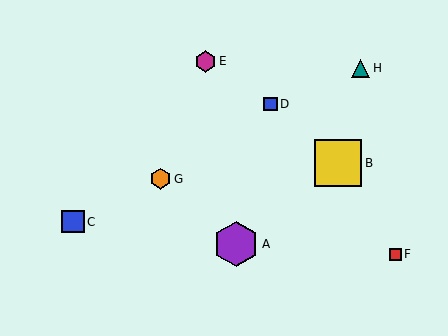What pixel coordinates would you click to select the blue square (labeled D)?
Click at (270, 104) to select the blue square D.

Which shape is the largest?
The yellow square (labeled B) is the largest.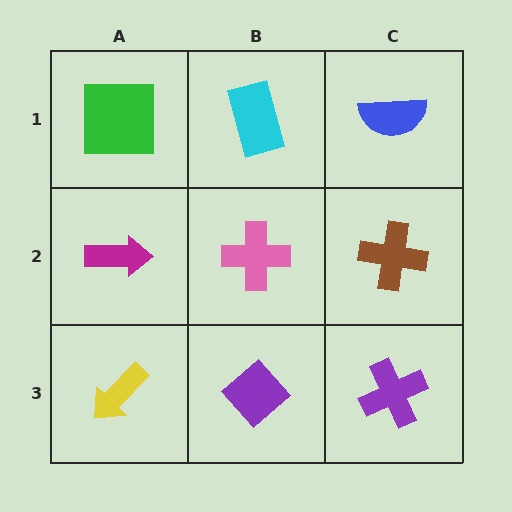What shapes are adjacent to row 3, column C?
A brown cross (row 2, column C), a purple diamond (row 3, column B).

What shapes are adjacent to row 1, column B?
A pink cross (row 2, column B), a green square (row 1, column A), a blue semicircle (row 1, column C).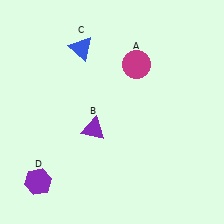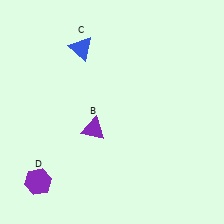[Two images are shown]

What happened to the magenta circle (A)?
The magenta circle (A) was removed in Image 2. It was in the top-right area of Image 1.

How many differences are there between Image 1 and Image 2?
There is 1 difference between the two images.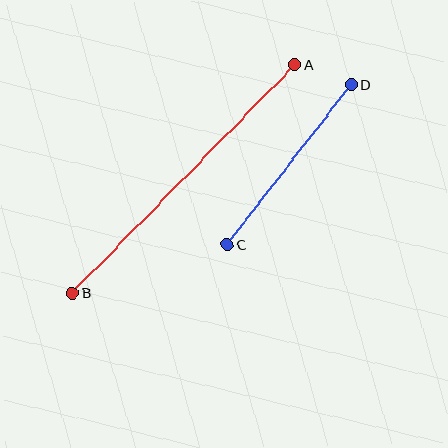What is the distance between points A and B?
The distance is approximately 319 pixels.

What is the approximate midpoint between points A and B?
The midpoint is at approximately (184, 179) pixels.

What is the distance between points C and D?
The distance is approximately 203 pixels.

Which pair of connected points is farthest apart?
Points A and B are farthest apart.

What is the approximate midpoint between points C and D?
The midpoint is at approximately (289, 165) pixels.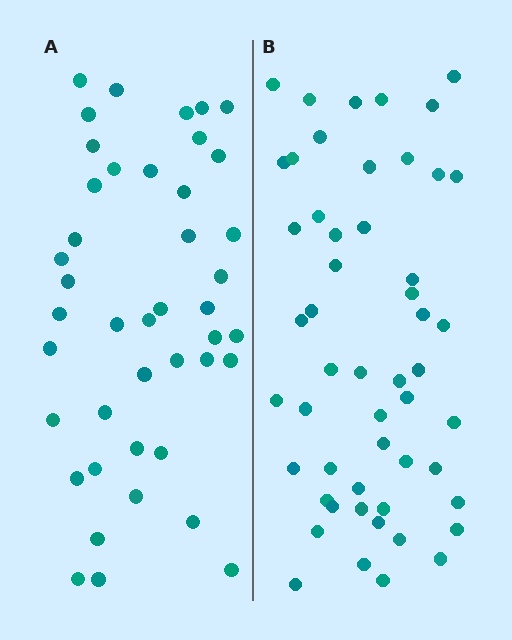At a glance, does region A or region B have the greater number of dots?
Region B (the right region) has more dots.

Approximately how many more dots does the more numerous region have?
Region B has roughly 8 or so more dots than region A.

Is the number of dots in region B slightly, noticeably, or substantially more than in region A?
Region B has only slightly more — the two regions are fairly close. The ratio is roughly 1.2 to 1.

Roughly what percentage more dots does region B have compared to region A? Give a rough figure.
About 20% more.